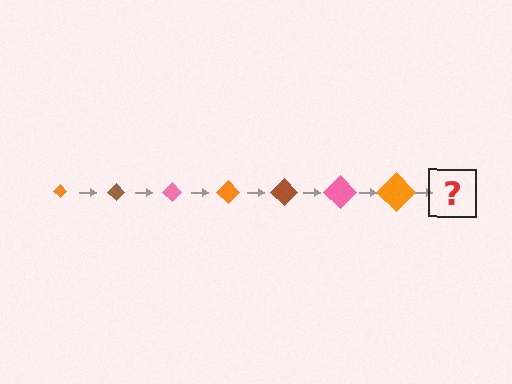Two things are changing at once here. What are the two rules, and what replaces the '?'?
The two rules are that the diamond grows larger each step and the color cycles through orange, brown, and pink. The '?' should be a brown diamond, larger than the previous one.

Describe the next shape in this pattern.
It should be a brown diamond, larger than the previous one.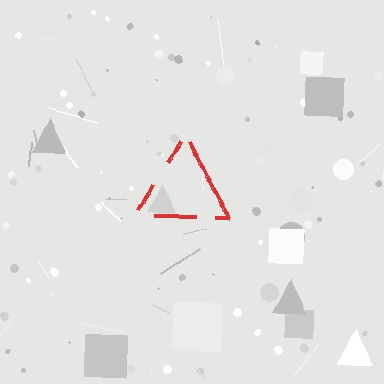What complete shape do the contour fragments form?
The contour fragments form a triangle.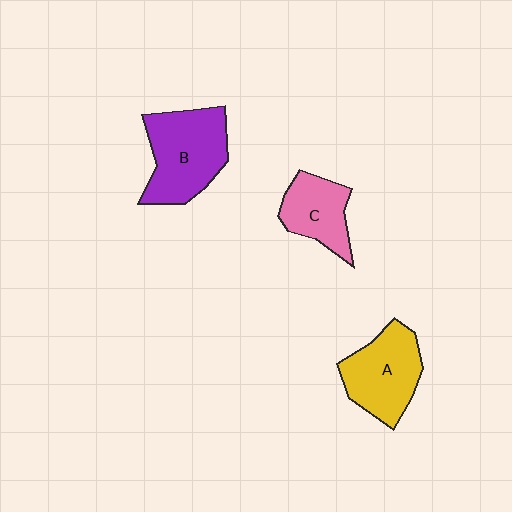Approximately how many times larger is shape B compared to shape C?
Approximately 1.6 times.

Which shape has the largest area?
Shape B (purple).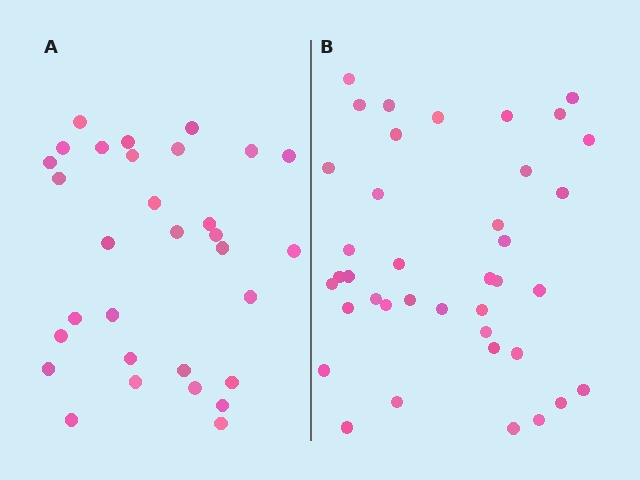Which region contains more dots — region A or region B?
Region B (the right region) has more dots.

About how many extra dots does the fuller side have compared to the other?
Region B has roughly 8 or so more dots than region A.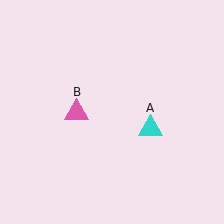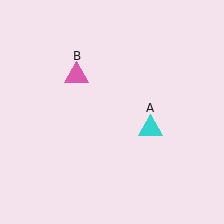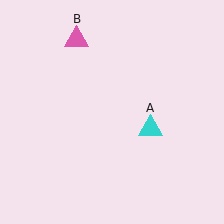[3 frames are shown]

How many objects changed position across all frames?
1 object changed position: pink triangle (object B).